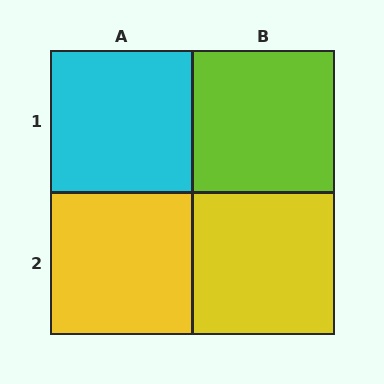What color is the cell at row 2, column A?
Yellow.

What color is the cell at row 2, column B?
Yellow.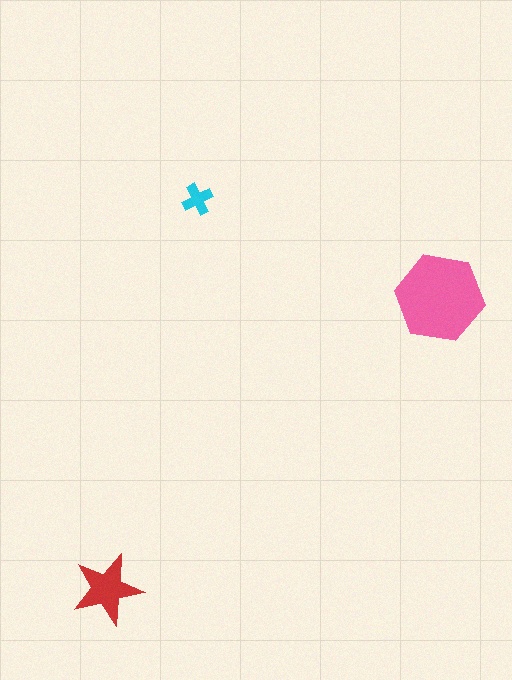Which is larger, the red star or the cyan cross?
The red star.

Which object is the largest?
The pink hexagon.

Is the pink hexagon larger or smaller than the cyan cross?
Larger.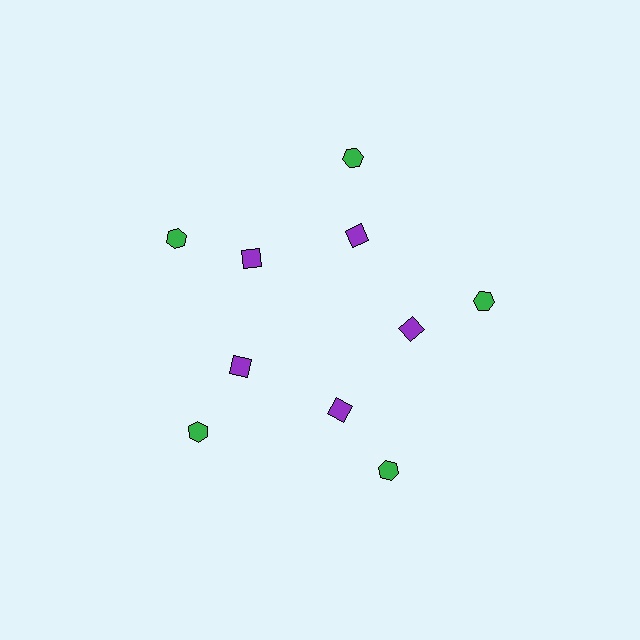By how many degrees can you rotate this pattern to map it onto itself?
The pattern maps onto itself every 72 degrees of rotation.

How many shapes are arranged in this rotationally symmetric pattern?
There are 10 shapes, arranged in 5 groups of 2.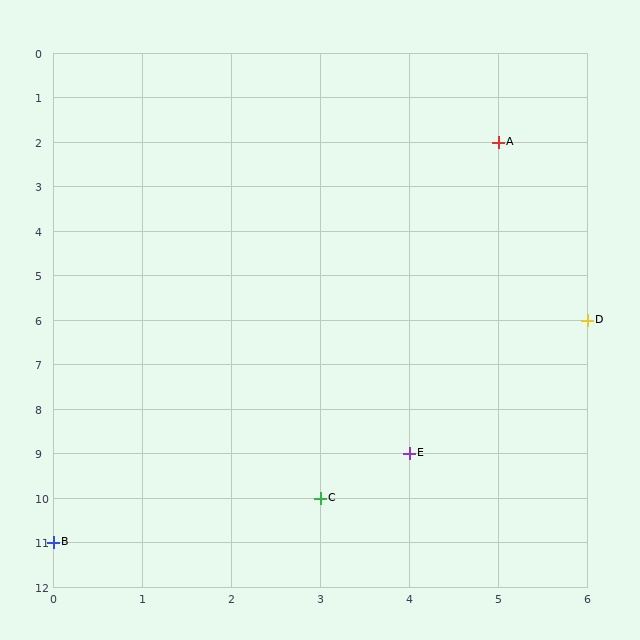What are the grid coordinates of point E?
Point E is at grid coordinates (4, 9).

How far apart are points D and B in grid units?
Points D and B are 6 columns and 5 rows apart (about 7.8 grid units diagonally).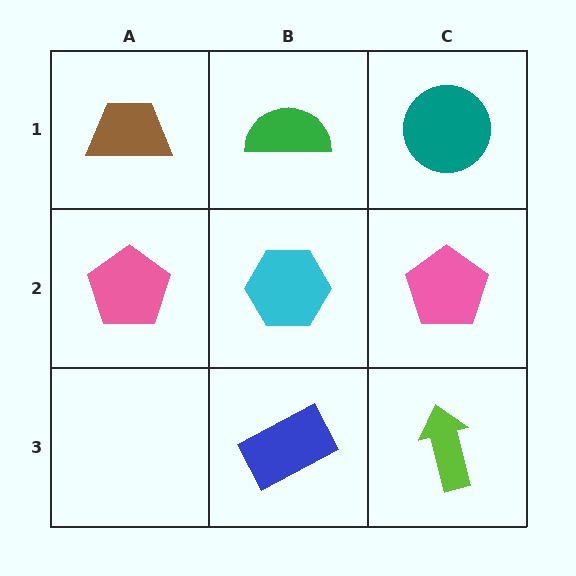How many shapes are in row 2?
3 shapes.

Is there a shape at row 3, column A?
No, that cell is empty.